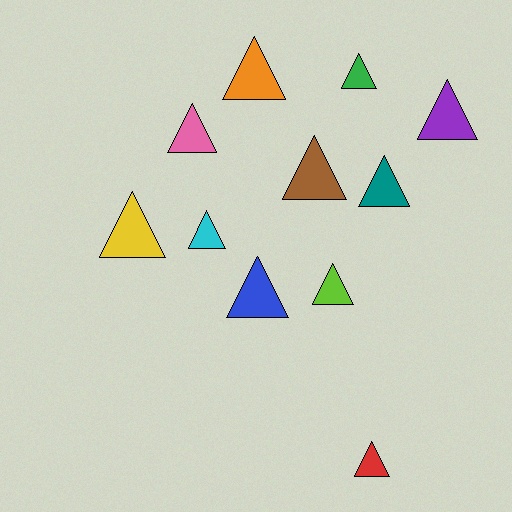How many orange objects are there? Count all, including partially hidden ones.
There is 1 orange object.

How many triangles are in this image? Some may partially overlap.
There are 11 triangles.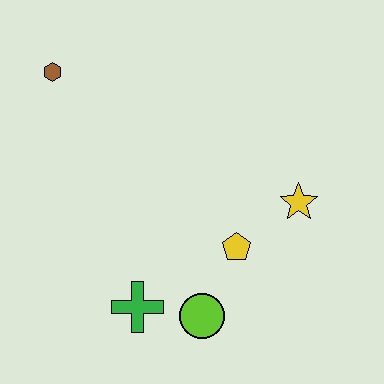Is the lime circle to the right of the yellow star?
No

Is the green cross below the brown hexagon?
Yes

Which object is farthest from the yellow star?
The brown hexagon is farthest from the yellow star.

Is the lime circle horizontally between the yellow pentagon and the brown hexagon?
Yes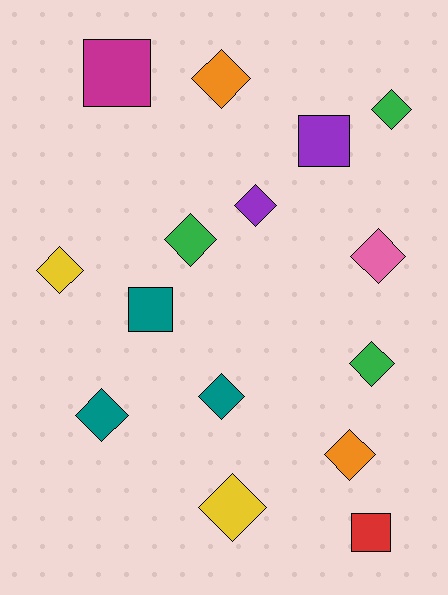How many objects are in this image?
There are 15 objects.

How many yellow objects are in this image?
There are 2 yellow objects.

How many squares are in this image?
There are 4 squares.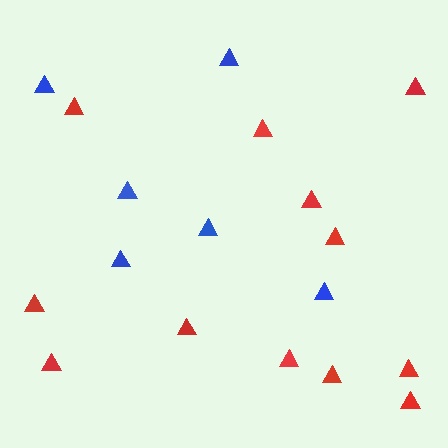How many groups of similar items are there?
There are 2 groups: one group of blue triangles (6) and one group of red triangles (12).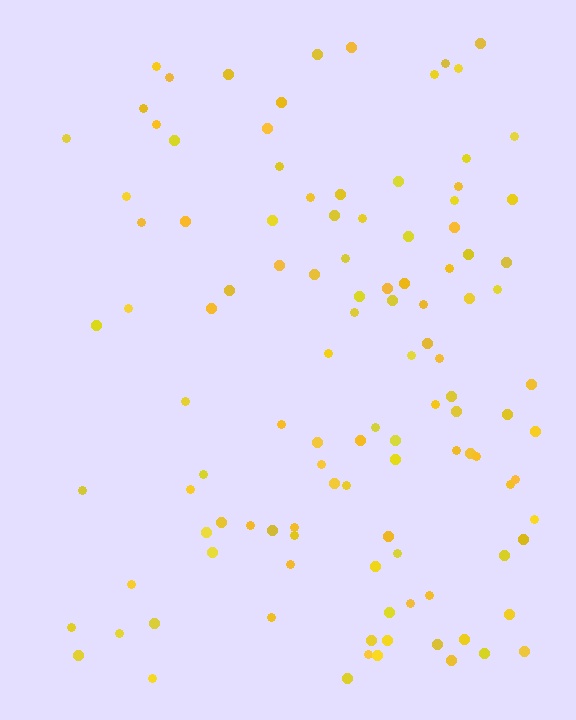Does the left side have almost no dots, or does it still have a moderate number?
Still a moderate number, just noticeably fewer than the right.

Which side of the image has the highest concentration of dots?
The right.